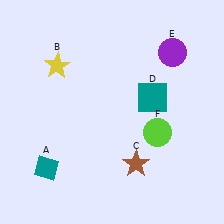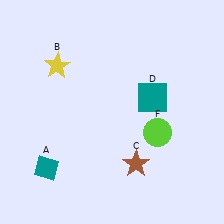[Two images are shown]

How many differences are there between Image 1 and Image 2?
There is 1 difference between the two images.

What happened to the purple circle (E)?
The purple circle (E) was removed in Image 2. It was in the top-right area of Image 1.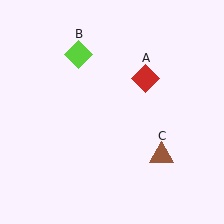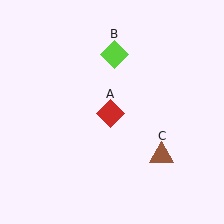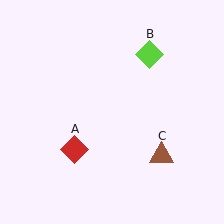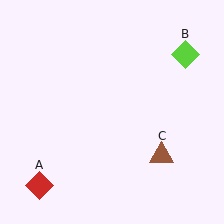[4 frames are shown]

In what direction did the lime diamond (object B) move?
The lime diamond (object B) moved right.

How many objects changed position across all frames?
2 objects changed position: red diamond (object A), lime diamond (object B).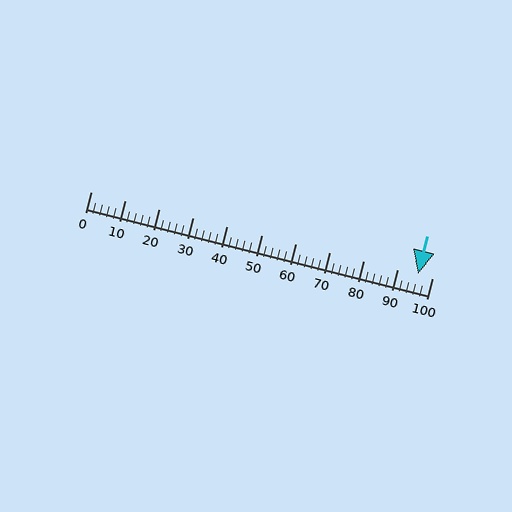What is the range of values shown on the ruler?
The ruler shows values from 0 to 100.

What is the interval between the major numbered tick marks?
The major tick marks are spaced 10 units apart.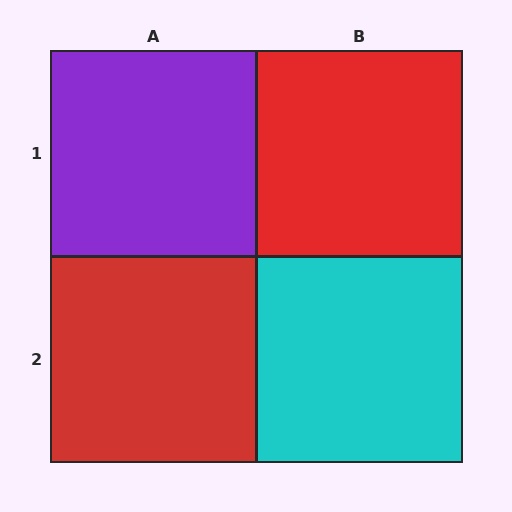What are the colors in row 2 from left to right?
Red, cyan.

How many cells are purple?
1 cell is purple.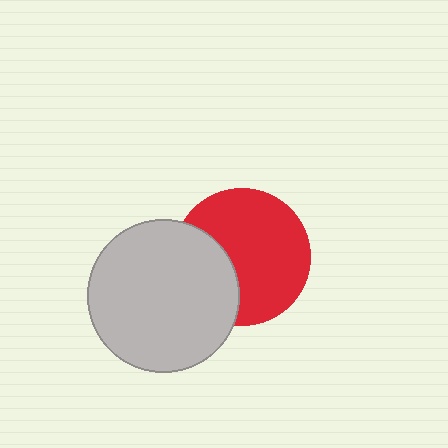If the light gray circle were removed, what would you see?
You would see the complete red circle.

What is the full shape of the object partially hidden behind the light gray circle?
The partially hidden object is a red circle.